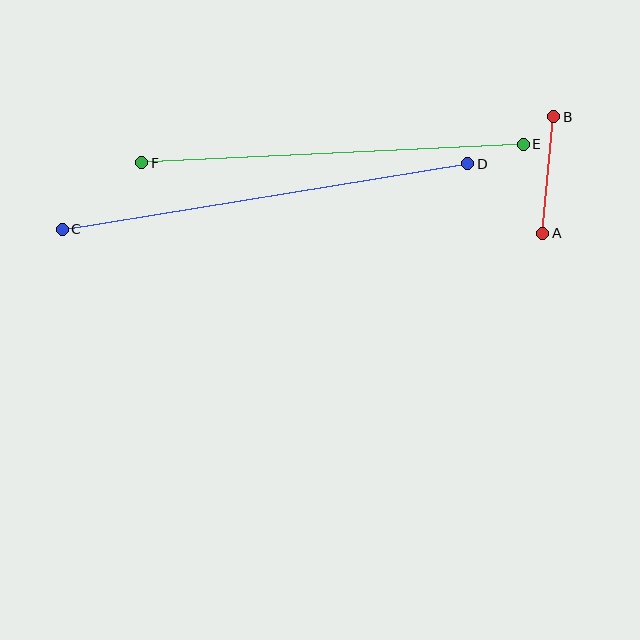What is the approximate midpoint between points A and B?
The midpoint is at approximately (548, 175) pixels.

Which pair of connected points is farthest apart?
Points C and D are farthest apart.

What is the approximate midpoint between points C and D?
The midpoint is at approximately (265, 197) pixels.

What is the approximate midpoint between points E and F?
The midpoint is at approximately (333, 153) pixels.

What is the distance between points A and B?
The distance is approximately 117 pixels.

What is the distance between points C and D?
The distance is approximately 411 pixels.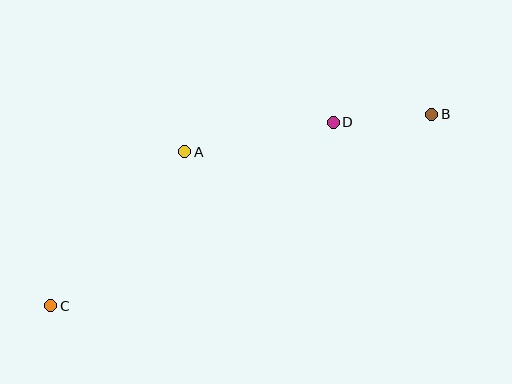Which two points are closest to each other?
Points B and D are closest to each other.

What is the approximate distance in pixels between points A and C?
The distance between A and C is approximately 204 pixels.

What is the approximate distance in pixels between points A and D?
The distance between A and D is approximately 152 pixels.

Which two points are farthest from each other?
Points B and C are farthest from each other.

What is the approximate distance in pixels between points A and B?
The distance between A and B is approximately 250 pixels.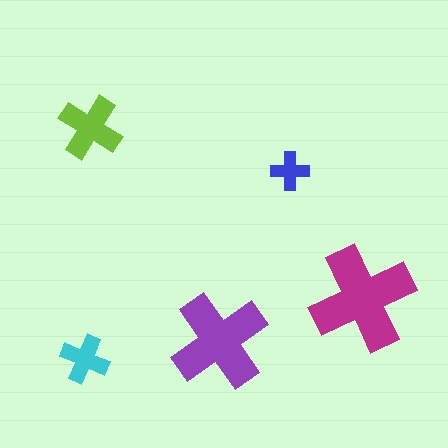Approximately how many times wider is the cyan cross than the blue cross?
About 1.5 times wider.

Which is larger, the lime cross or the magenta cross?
The magenta one.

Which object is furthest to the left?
The cyan cross is leftmost.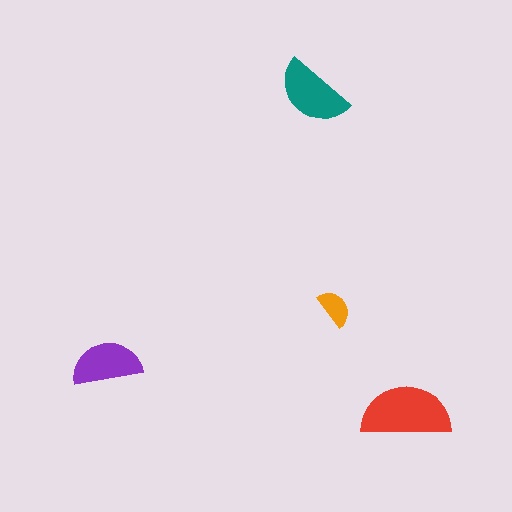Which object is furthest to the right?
The red semicircle is rightmost.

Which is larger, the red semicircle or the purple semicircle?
The red one.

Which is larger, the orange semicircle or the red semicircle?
The red one.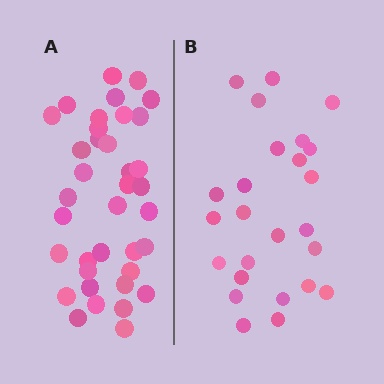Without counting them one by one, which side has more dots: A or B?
Region A (the left region) has more dots.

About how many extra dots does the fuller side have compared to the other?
Region A has roughly 12 or so more dots than region B.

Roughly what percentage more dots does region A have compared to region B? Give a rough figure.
About 50% more.